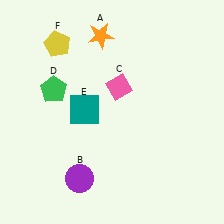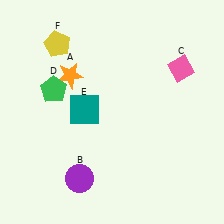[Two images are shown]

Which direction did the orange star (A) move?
The orange star (A) moved down.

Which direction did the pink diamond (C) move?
The pink diamond (C) moved right.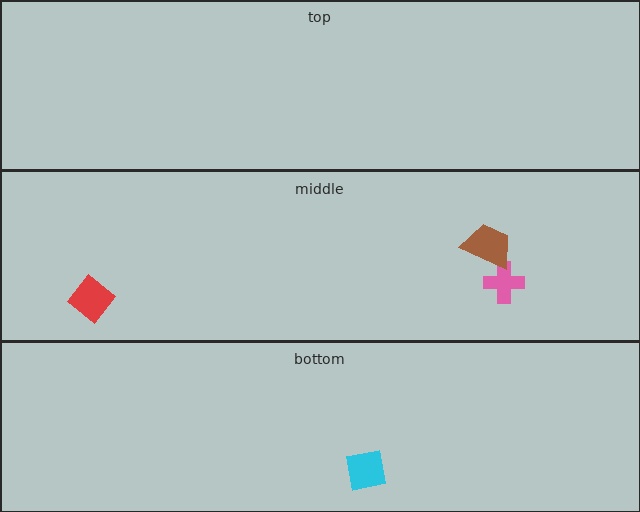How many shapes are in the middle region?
3.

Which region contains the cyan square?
The bottom region.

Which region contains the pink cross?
The middle region.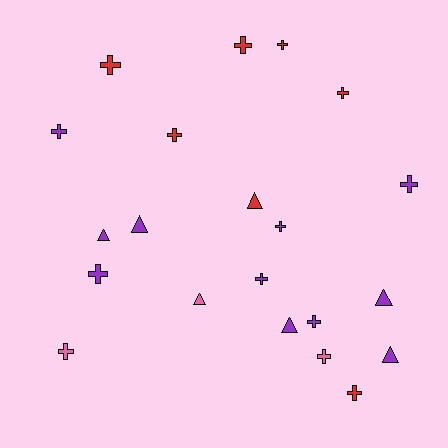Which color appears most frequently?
Purple, with 11 objects.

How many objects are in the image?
There are 21 objects.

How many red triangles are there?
There is 1 red triangle.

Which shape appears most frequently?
Cross, with 14 objects.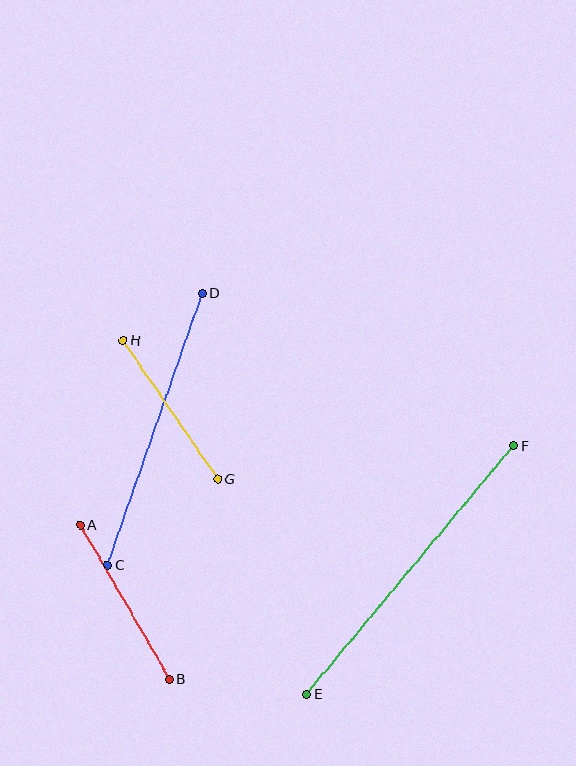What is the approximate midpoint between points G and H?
The midpoint is at approximately (170, 409) pixels.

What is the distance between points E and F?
The distance is approximately 324 pixels.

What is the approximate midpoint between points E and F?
The midpoint is at approximately (410, 570) pixels.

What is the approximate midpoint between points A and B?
The midpoint is at approximately (125, 602) pixels.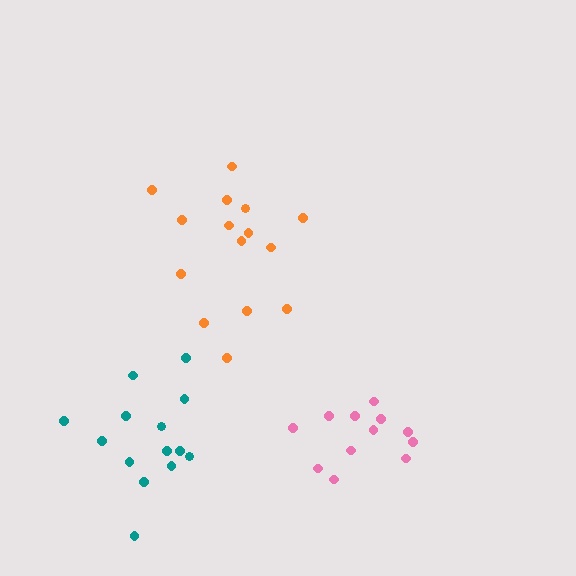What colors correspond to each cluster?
The clusters are colored: teal, pink, orange.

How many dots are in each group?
Group 1: 14 dots, Group 2: 12 dots, Group 3: 15 dots (41 total).